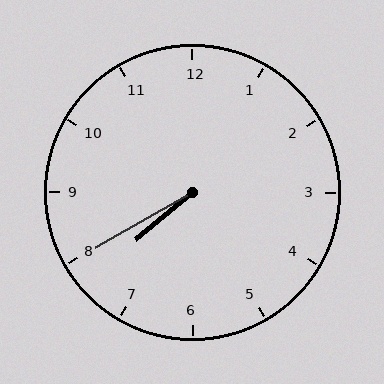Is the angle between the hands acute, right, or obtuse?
It is acute.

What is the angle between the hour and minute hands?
Approximately 10 degrees.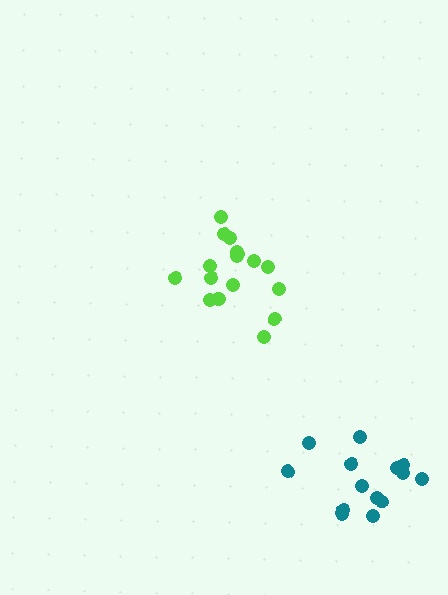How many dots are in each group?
Group 1: 17 dots, Group 2: 14 dots (31 total).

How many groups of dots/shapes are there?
There are 2 groups.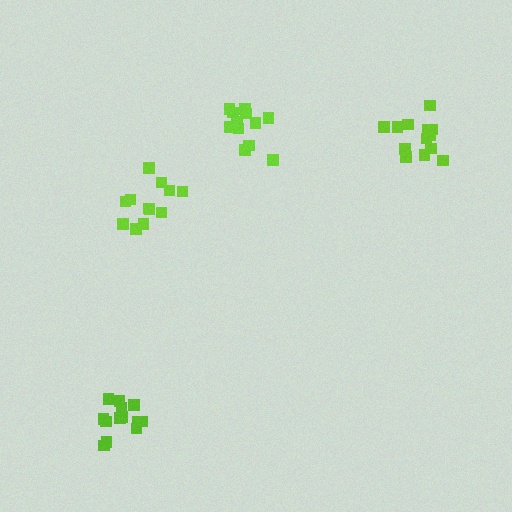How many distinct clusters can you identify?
There are 4 distinct clusters.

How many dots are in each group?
Group 1: 13 dots, Group 2: 13 dots, Group 3: 12 dots, Group 4: 12 dots (50 total).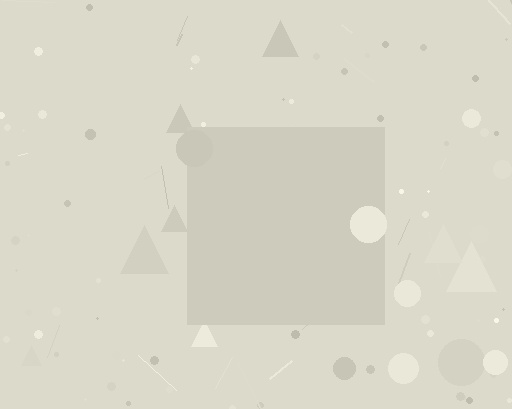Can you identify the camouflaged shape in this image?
The camouflaged shape is a square.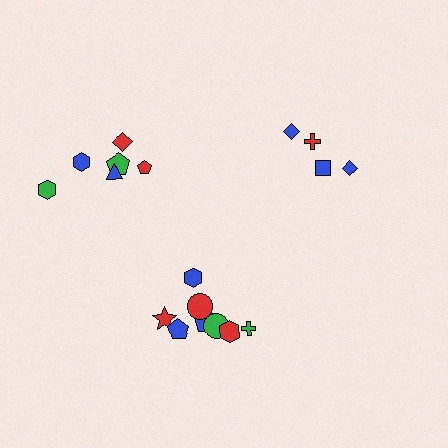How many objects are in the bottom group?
There are 8 objects.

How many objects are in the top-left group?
There are 6 objects.